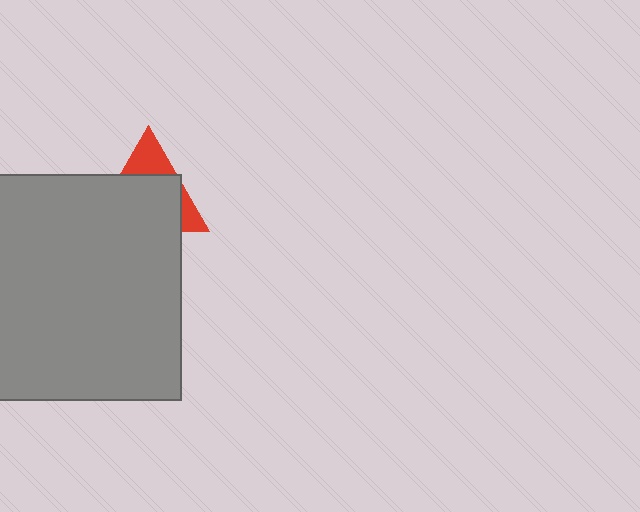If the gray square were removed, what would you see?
You would see the complete red triangle.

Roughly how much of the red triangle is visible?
A small part of it is visible (roughly 32%).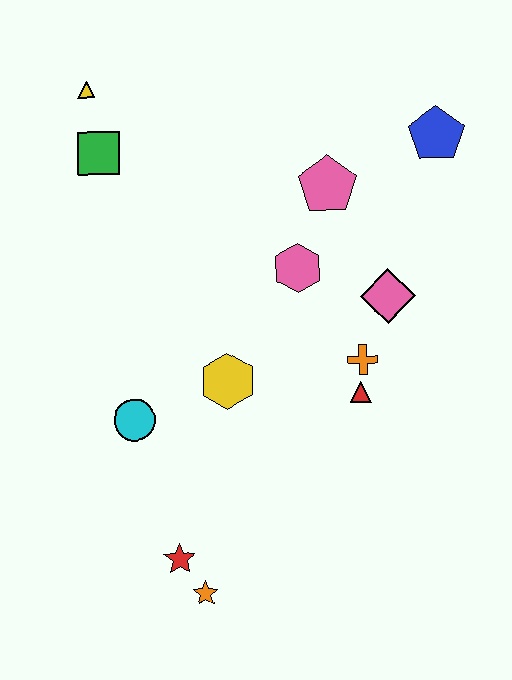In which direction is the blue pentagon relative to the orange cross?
The blue pentagon is above the orange cross.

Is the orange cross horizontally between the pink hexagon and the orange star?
No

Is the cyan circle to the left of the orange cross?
Yes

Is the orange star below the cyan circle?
Yes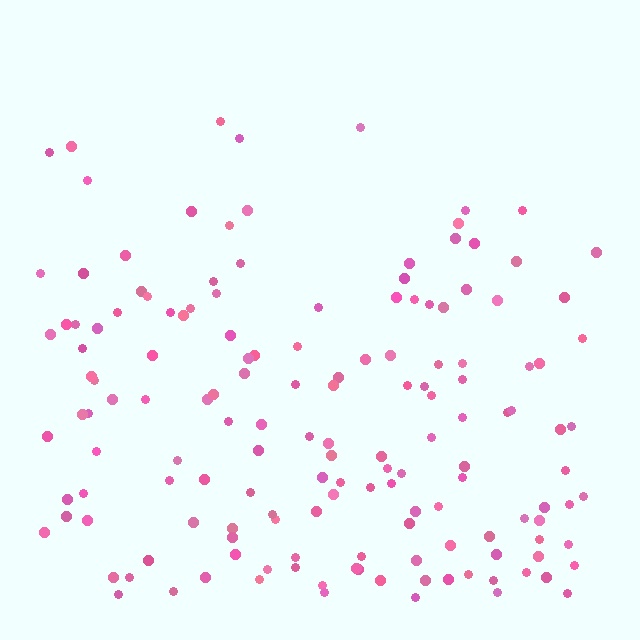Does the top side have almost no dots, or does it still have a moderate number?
Still a moderate number, just noticeably fewer than the bottom.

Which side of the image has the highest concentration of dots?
The bottom.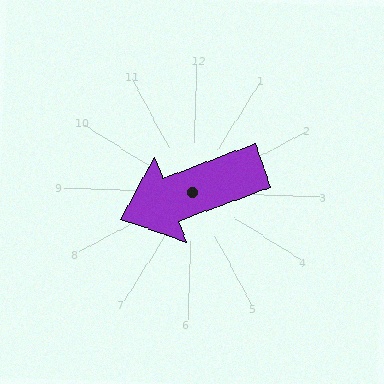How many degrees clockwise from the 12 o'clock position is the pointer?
Approximately 248 degrees.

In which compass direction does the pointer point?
West.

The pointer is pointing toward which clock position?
Roughly 8 o'clock.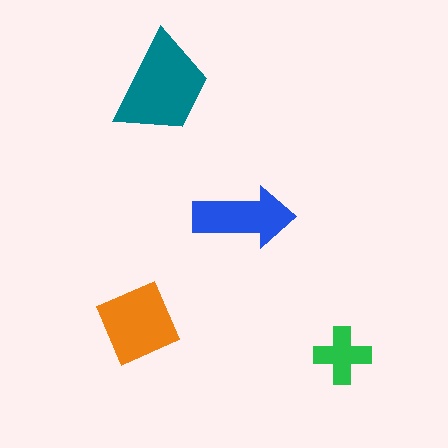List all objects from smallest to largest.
The green cross, the blue arrow, the orange diamond, the teal trapezoid.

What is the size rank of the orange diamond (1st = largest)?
2nd.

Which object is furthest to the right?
The green cross is rightmost.